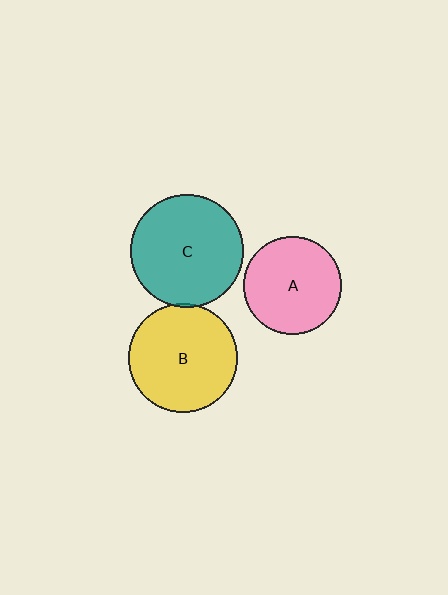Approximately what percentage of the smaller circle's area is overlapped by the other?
Approximately 5%.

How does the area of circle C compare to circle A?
Approximately 1.3 times.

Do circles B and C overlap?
Yes.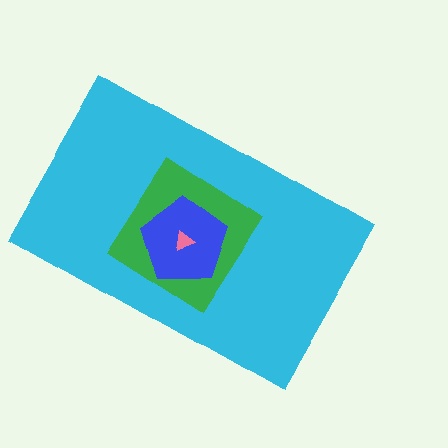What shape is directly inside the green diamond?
The blue pentagon.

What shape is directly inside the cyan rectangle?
The green diamond.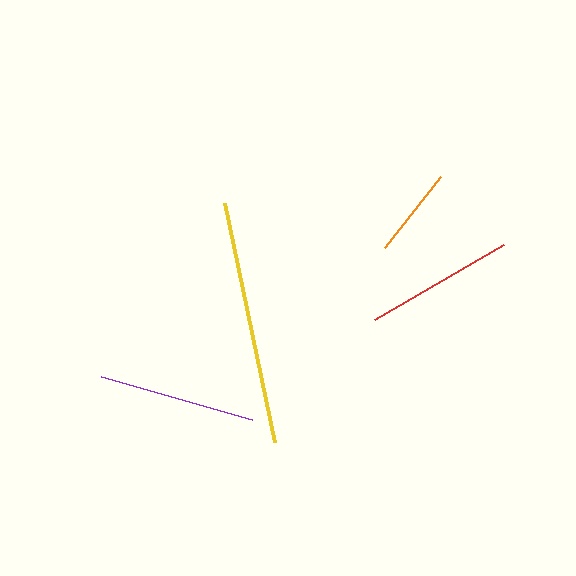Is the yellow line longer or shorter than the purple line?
The yellow line is longer than the purple line.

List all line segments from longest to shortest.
From longest to shortest: yellow, purple, red, orange.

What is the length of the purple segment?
The purple segment is approximately 157 pixels long.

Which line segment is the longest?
The yellow line is the longest at approximately 245 pixels.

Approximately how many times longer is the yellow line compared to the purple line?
The yellow line is approximately 1.6 times the length of the purple line.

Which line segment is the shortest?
The orange line is the shortest at approximately 90 pixels.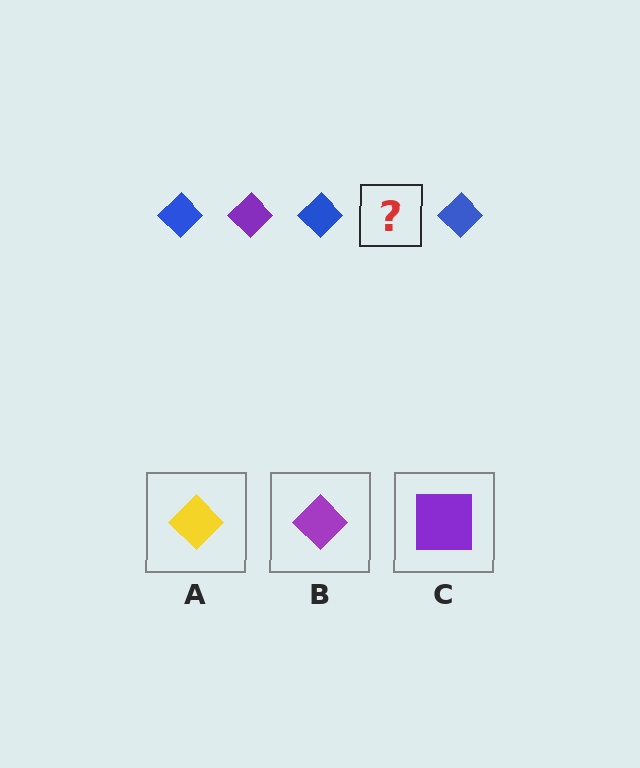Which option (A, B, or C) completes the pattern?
B.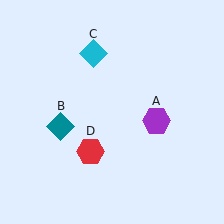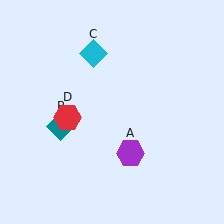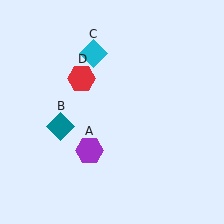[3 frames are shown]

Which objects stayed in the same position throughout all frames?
Teal diamond (object B) and cyan diamond (object C) remained stationary.